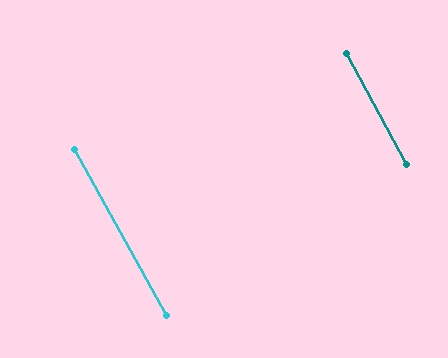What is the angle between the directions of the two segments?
Approximately 1 degree.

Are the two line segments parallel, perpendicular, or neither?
Parallel — their directions differ by only 0.9°.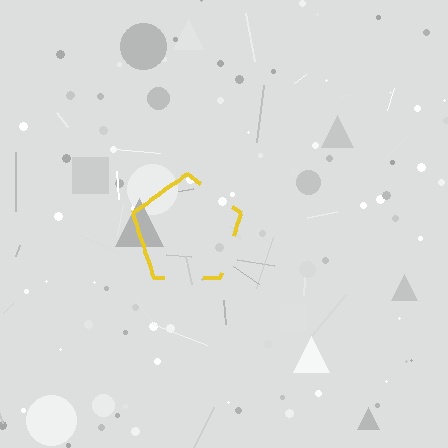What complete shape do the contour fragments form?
The contour fragments form a pentagon.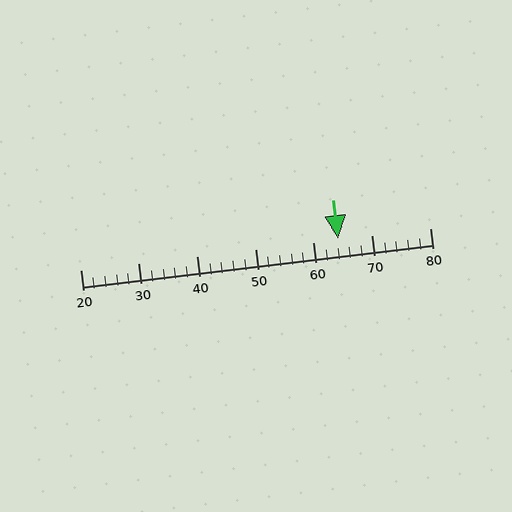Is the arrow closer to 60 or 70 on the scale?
The arrow is closer to 60.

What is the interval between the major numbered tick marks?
The major tick marks are spaced 10 units apart.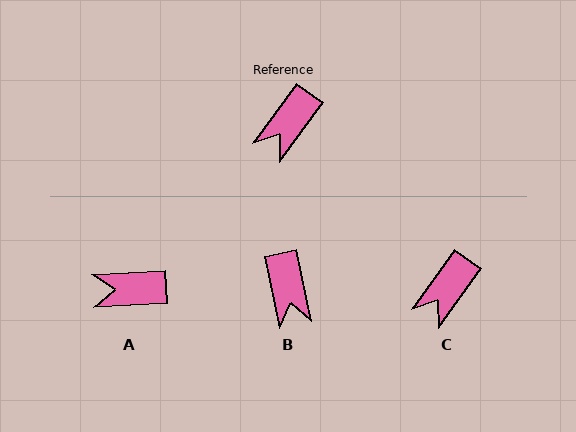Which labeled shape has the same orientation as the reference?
C.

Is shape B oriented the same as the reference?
No, it is off by about 48 degrees.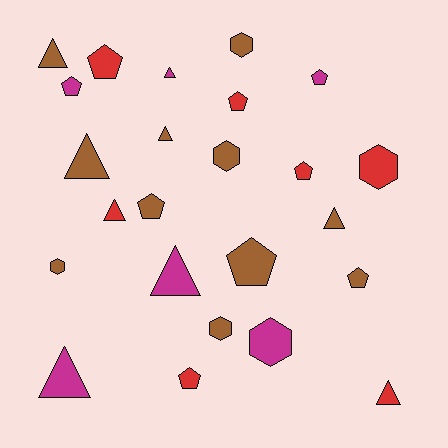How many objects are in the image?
There are 24 objects.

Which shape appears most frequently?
Triangle, with 9 objects.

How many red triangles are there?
There are 2 red triangles.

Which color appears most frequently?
Brown, with 11 objects.